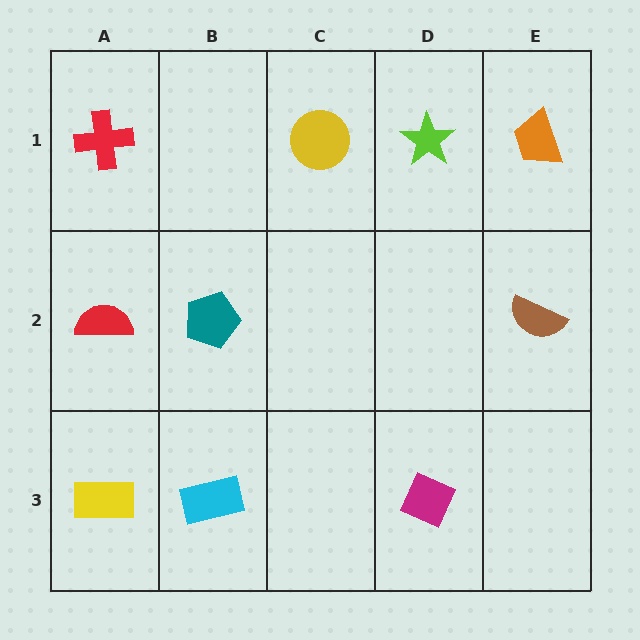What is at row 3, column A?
A yellow rectangle.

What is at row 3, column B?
A cyan rectangle.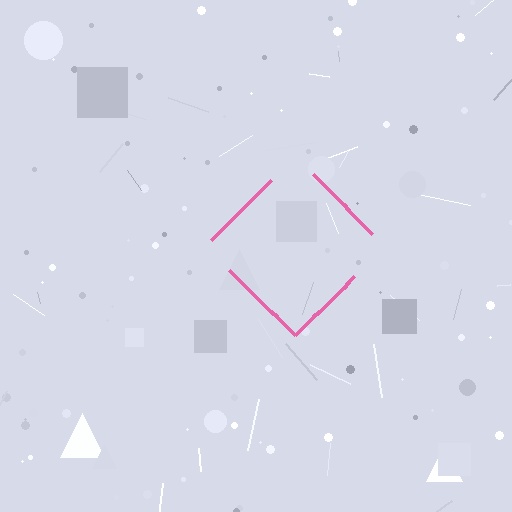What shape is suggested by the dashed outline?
The dashed outline suggests a diamond.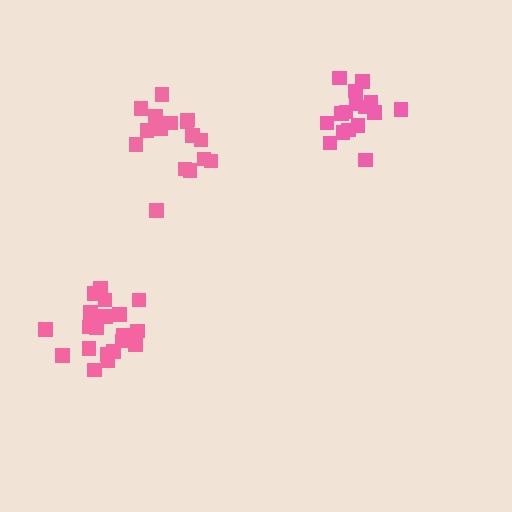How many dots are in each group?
Group 1: 16 dots, Group 2: 16 dots, Group 3: 21 dots (53 total).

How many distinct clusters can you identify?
There are 3 distinct clusters.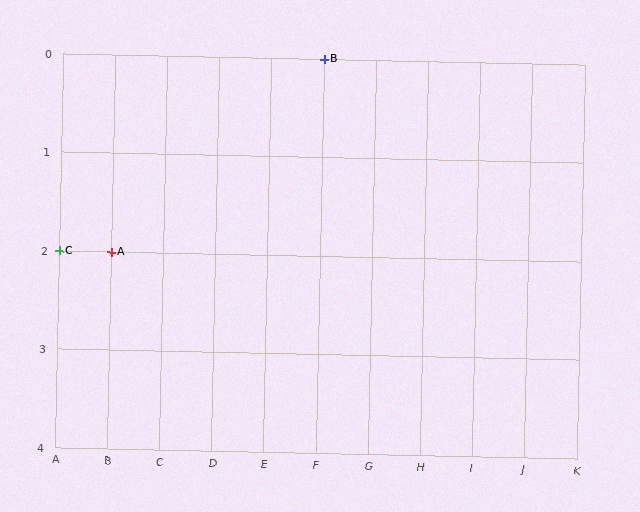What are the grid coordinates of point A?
Point A is at grid coordinates (B, 2).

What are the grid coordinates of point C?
Point C is at grid coordinates (A, 2).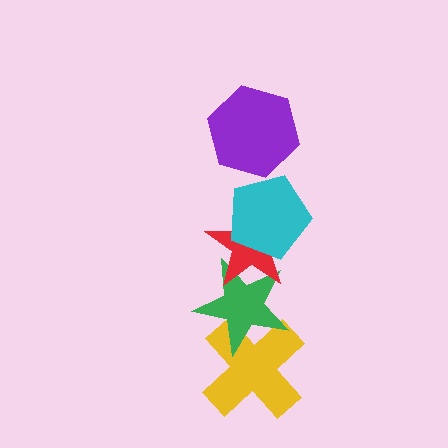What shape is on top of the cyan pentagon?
The purple hexagon is on top of the cyan pentagon.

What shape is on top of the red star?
The cyan pentagon is on top of the red star.